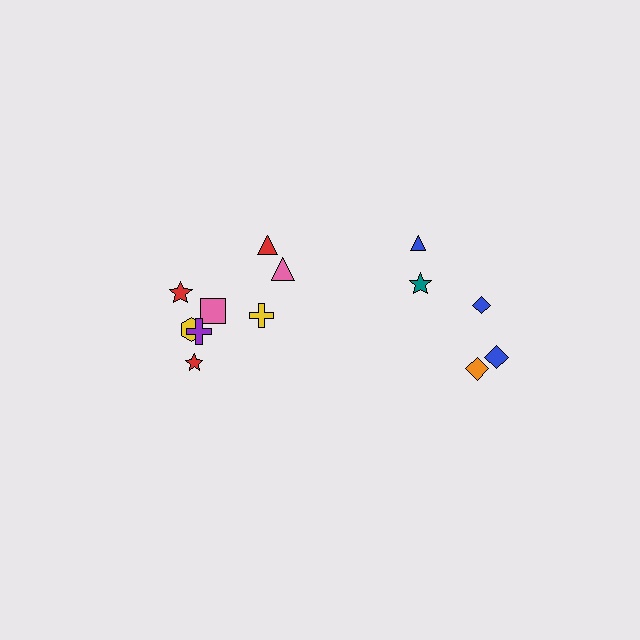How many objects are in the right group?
There are 5 objects.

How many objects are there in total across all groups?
There are 13 objects.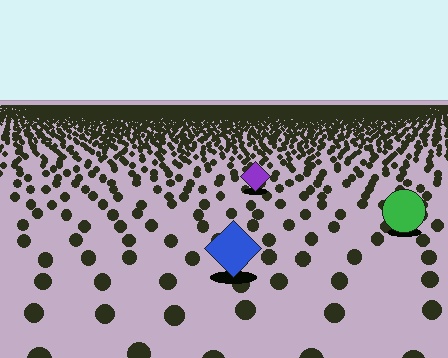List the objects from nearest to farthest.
From nearest to farthest: the blue diamond, the green circle, the purple diamond.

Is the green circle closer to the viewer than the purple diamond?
Yes. The green circle is closer — you can tell from the texture gradient: the ground texture is coarser near it.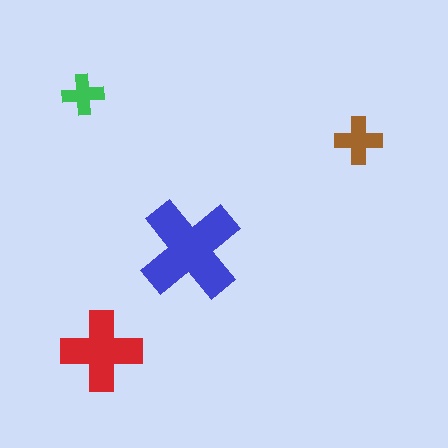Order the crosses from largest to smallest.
the blue one, the red one, the brown one, the green one.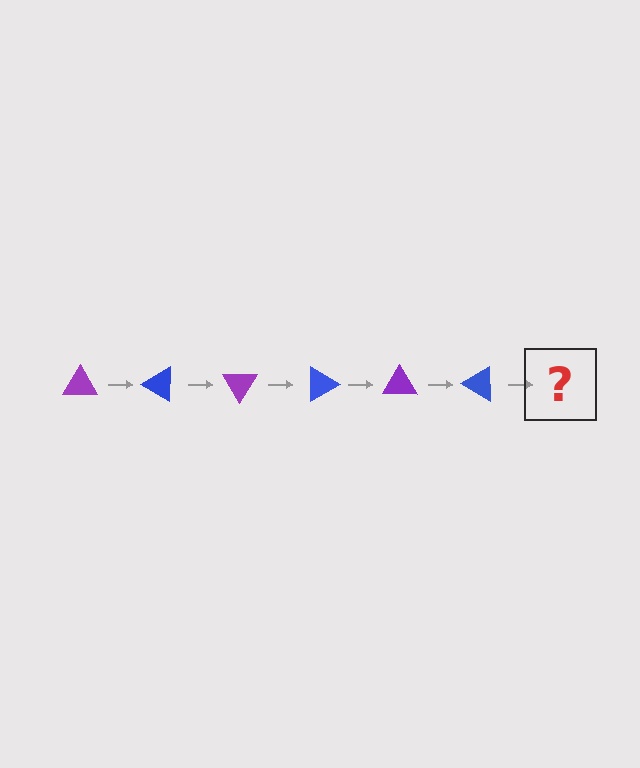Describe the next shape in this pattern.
It should be a purple triangle, rotated 180 degrees from the start.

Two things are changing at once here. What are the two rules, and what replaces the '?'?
The two rules are that it rotates 30 degrees each step and the color cycles through purple and blue. The '?' should be a purple triangle, rotated 180 degrees from the start.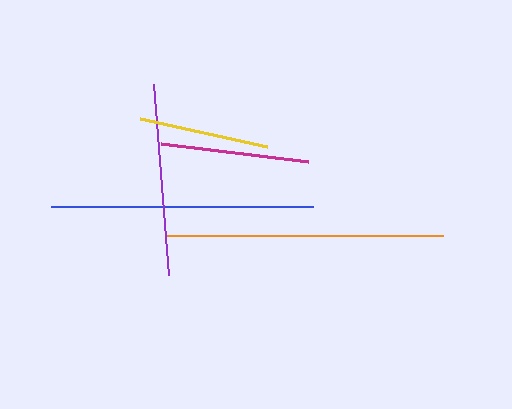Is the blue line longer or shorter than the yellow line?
The blue line is longer than the yellow line.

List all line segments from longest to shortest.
From longest to shortest: orange, blue, purple, magenta, yellow.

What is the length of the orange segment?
The orange segment is approximately 276 pixels long.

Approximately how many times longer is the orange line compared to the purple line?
The orange line is approximately 1.4 times the length of the purple line.